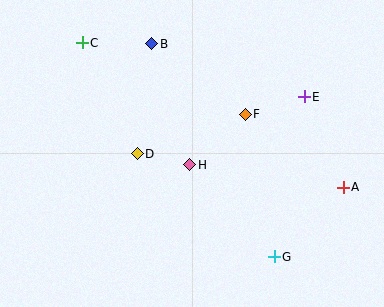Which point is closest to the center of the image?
Point H at (189, 165) is closest to the center.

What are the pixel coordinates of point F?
Point F is at (245, 114).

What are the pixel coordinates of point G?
Point G is at (274, 257).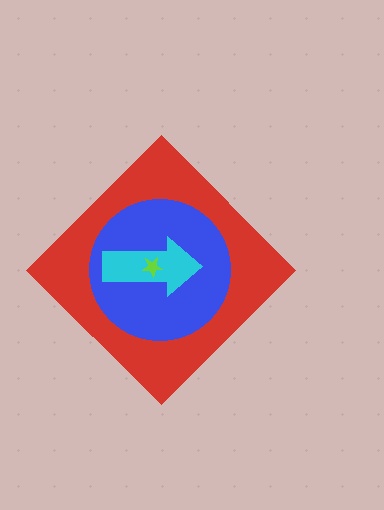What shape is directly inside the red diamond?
The blue circle.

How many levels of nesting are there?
4.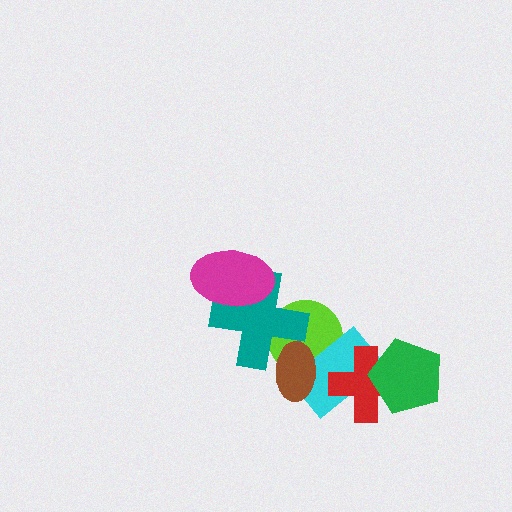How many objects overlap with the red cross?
2 objects overlap with the red cross.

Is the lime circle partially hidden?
Yes, it is partially covered by another shape.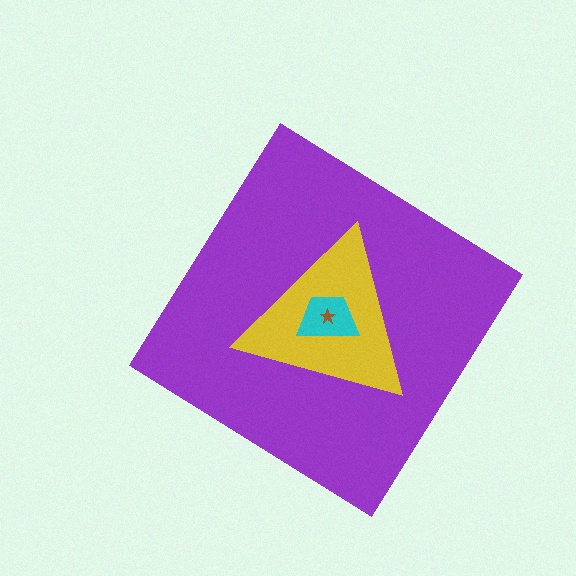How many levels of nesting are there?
4.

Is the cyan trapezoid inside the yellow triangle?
Yes.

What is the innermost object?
The brown star.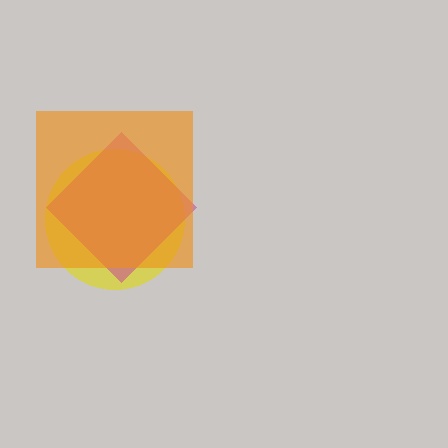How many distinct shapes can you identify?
There are 3 distinct shapes: a yellow circle, a magenta diamond, an orange square.